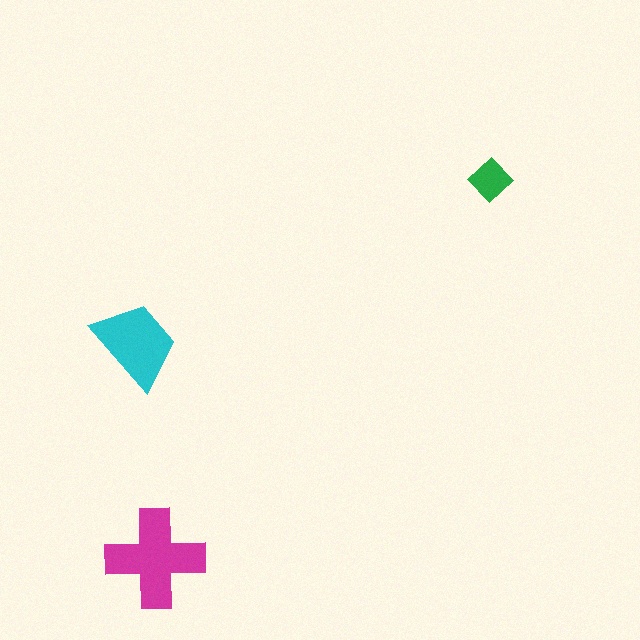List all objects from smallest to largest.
The green diamond, the cyan trapezoid, the magenta cross.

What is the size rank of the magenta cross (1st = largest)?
1st.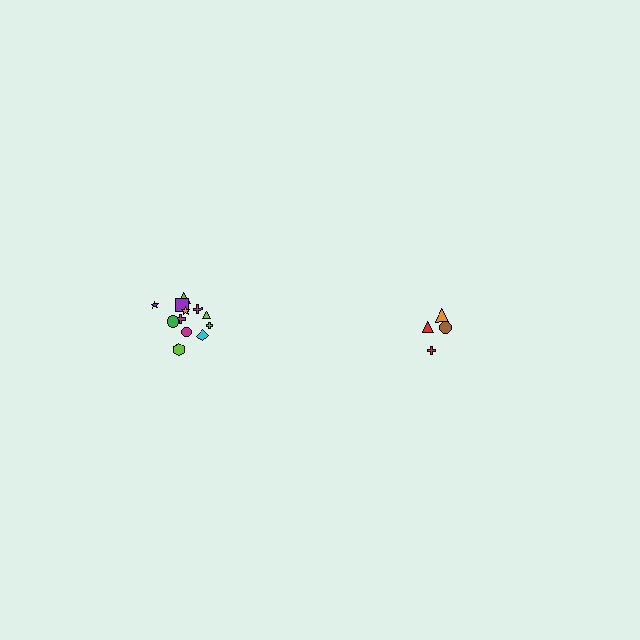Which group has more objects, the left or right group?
The left group.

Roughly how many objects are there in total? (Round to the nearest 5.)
Roughly 15 objects in total.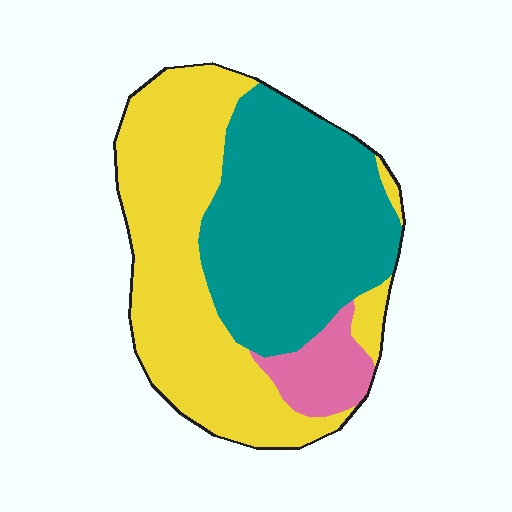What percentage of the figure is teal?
Teal covers about 45% of the figure.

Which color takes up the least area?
Pink, at roughly 10%.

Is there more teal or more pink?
Teal.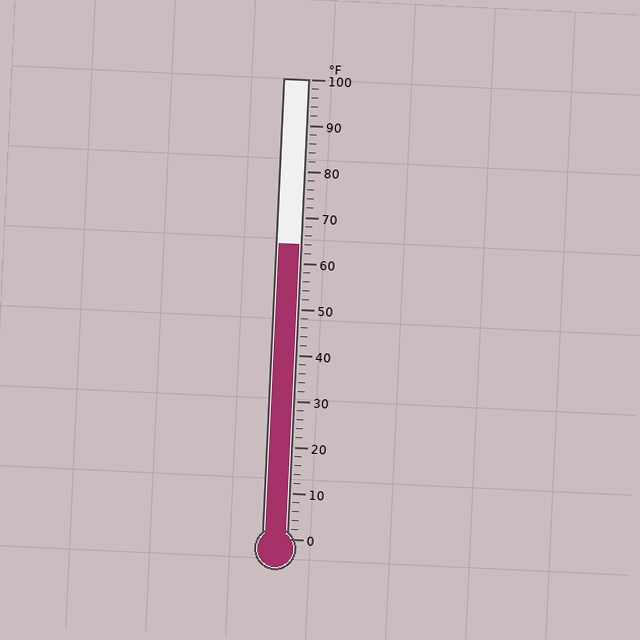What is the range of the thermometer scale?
The thermometer scale ranges from 0°F to 100°F.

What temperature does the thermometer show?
The thermometer shows approximately 64°F.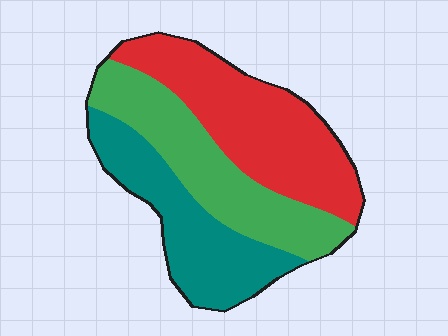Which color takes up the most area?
Red, at roughly 40%.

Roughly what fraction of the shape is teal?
Teal covers 29% of the shape.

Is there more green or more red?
Red.